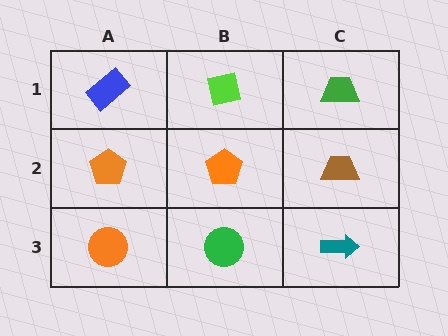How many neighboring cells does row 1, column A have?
2.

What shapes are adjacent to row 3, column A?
An orange pentagon (row 2, column A), a green circle (row 3, column B).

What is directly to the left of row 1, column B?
A blue rectangle.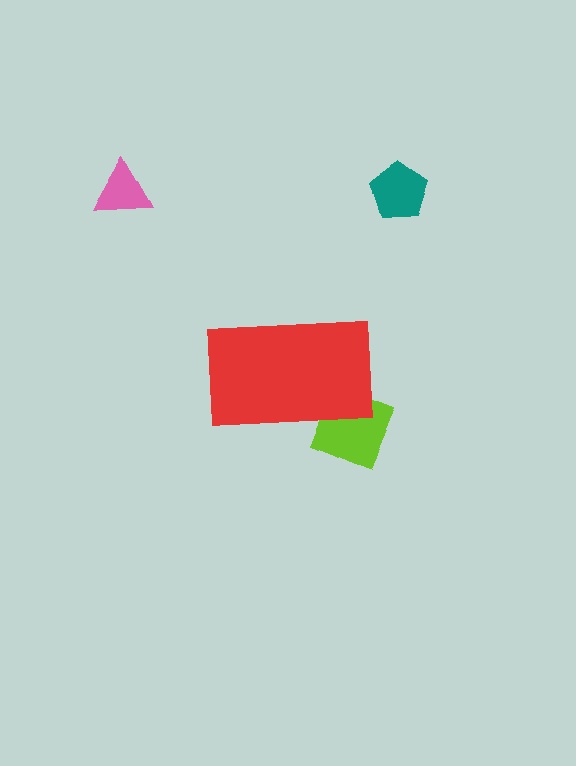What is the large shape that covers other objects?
A red rectangle.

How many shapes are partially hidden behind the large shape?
1 shape is partially hidden.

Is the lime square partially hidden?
Yes, the lime square is partially hidden behind the red rectangle.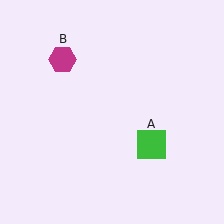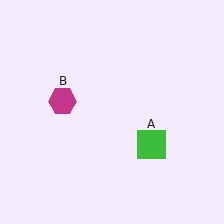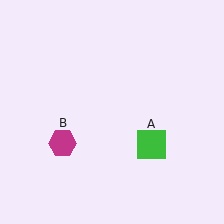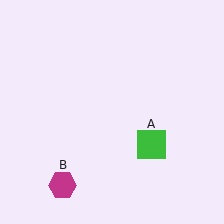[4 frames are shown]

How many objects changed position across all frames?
1 object changed position: magenta hexagon (object B).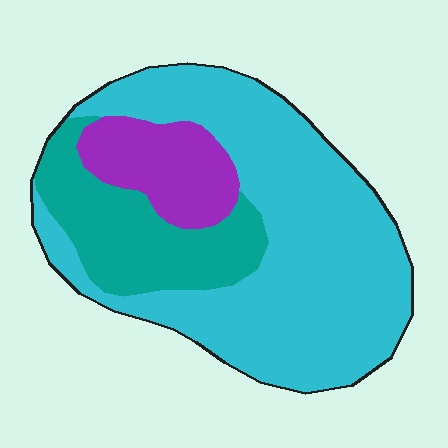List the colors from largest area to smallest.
From largest to smallest: cyan, teal, purple.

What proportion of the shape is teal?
Teal covers 22% of the shape.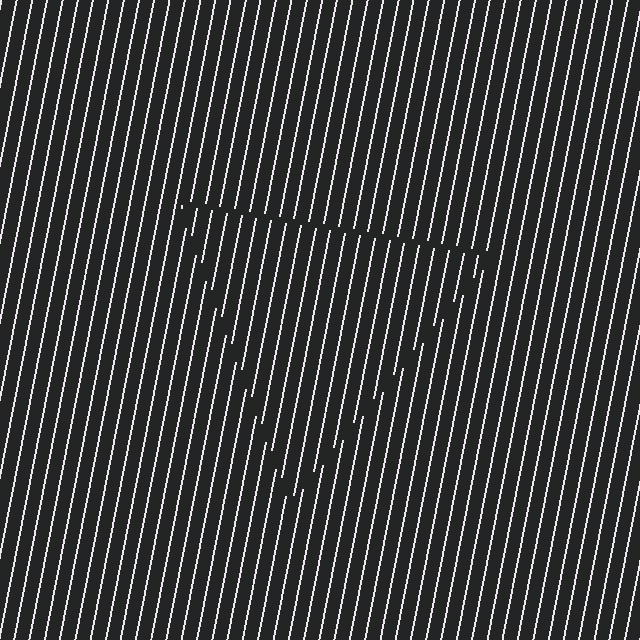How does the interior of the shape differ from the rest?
The interior of the shape contains the same grating, shifted by half a period — the contour is defined by the phase discontinuity where line-ends from the inner and outer gratings abut.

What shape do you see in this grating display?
An illusory triangle. The interior of the shape contains the same grating, shifted by half a period — the contour is defined by the phase discontinuity where line-ends from the inner and outer gratings abut.